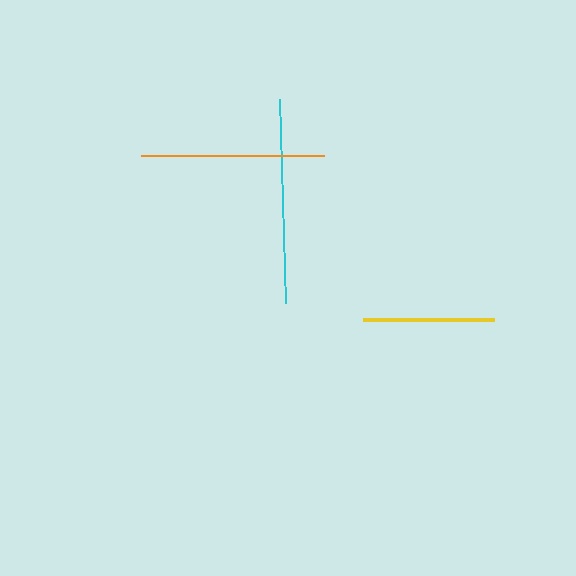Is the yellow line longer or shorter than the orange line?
The orange line is longer than the yellow line.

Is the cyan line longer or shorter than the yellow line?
The cyan line is longer than the yellow line.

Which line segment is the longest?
The cyan line is the longest at approximately 204 pixels.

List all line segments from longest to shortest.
From longest to shortest: cyan, orange, yellow.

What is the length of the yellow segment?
The yellow segment is approximately 131 pixels long.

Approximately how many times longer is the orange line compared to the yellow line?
The orange line is approximately 1.4 times the length of the yellow line.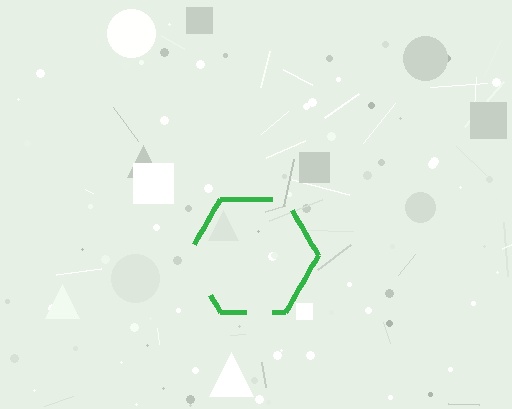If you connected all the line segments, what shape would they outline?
They would outline a hexagon.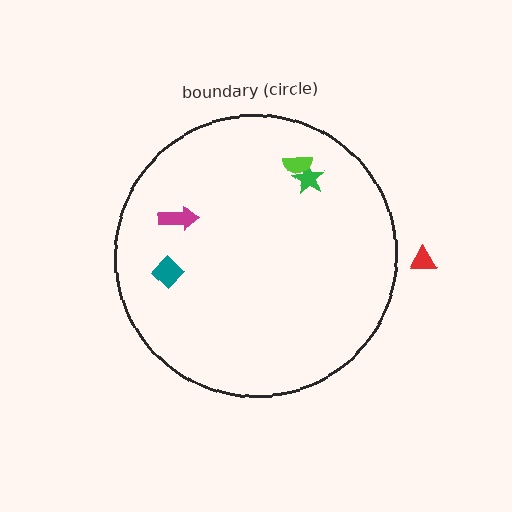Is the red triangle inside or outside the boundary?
Outside.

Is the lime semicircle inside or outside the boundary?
Inside.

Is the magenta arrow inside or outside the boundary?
Inside.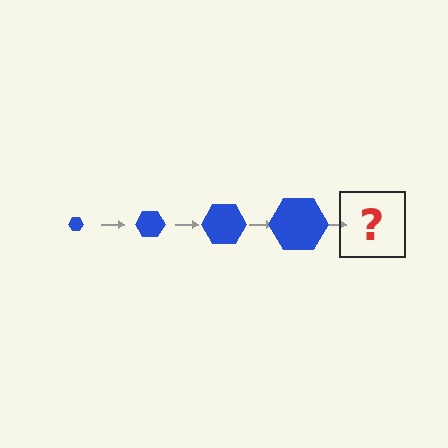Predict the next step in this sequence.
The next step is a blue hexagon, larger than the previous one.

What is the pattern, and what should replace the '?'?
The pattern is that the hexagon gets progressively larger each step. The '?' should be a blue hexagon, larger than the previous one.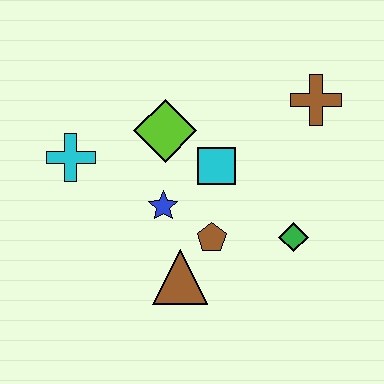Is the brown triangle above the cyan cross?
No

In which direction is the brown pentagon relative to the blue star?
The brown pentagon is to the right of the blue star.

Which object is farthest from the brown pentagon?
The brown cross is farthest from the brown pentagon.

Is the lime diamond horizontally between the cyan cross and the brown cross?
Yes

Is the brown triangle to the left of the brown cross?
Yes